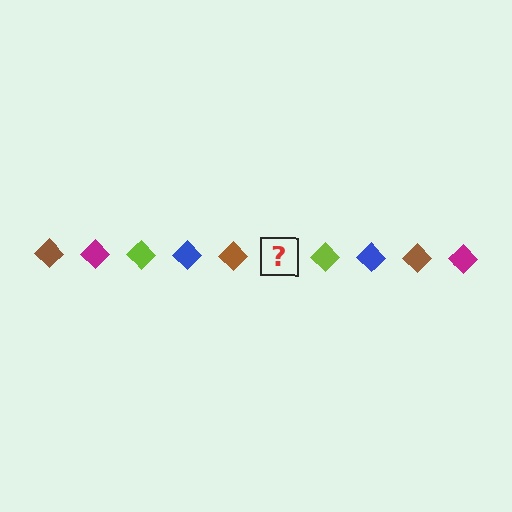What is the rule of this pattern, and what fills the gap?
The rule is that the pattern cycles through brown, magenta, lime, blue diamonds. The gap should be filled with a magenta diamond.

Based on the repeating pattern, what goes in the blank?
The blank should be a magenta diamond.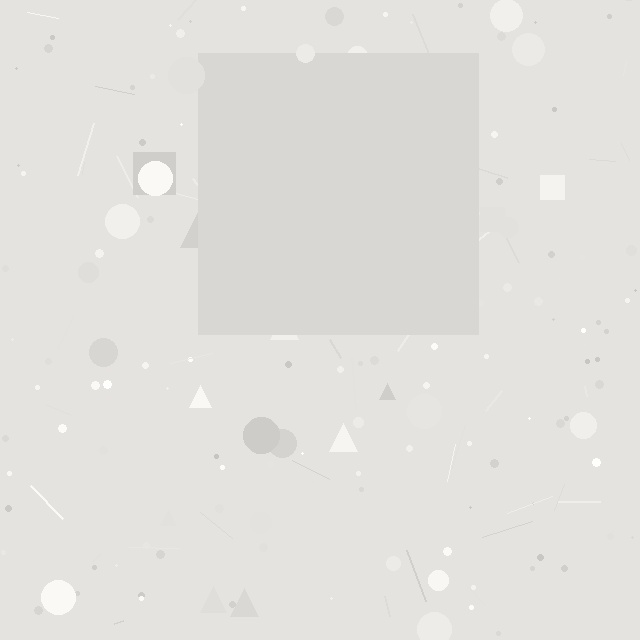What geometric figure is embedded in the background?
A square is embedded in the background.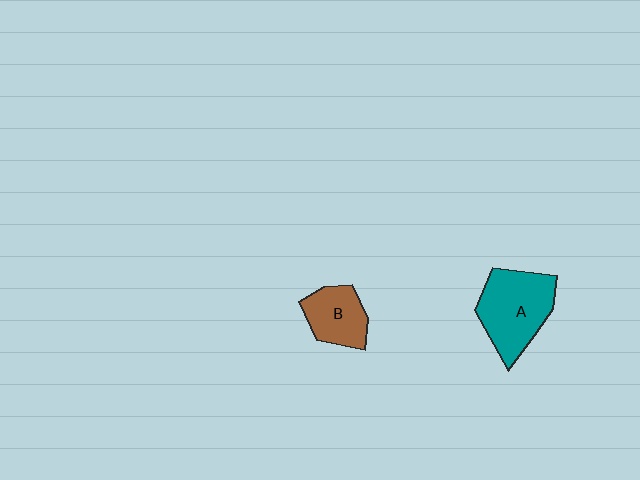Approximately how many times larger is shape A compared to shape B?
Approximately 1.6 times.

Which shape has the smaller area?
Shape B (brown).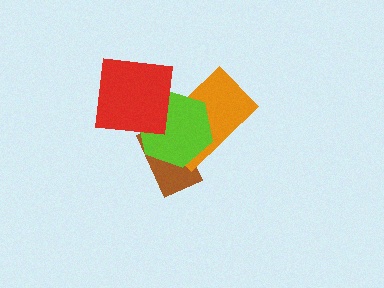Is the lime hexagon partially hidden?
Yes, it is partially covered by another shape.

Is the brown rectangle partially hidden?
Yes, it is partially covered by another shape.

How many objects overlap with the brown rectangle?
3 objects overlap with the brown rectangle.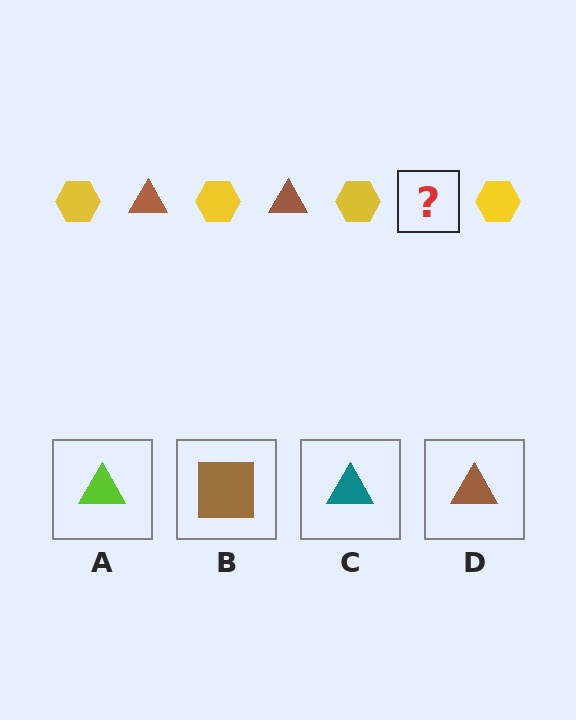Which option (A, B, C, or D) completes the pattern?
D.